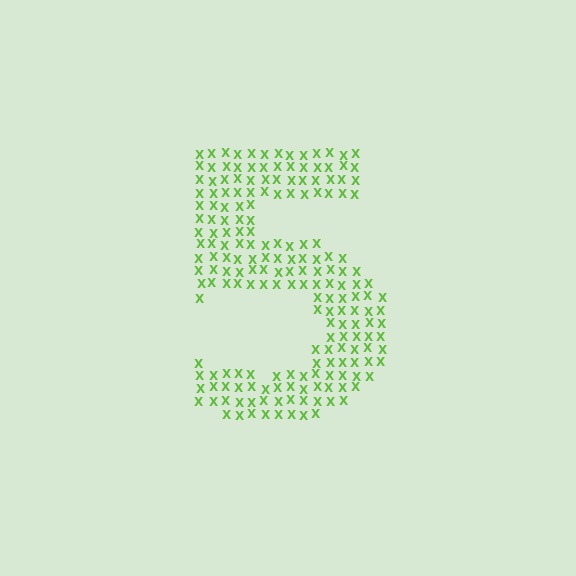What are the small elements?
The small elements are letter X's.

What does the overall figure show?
The overall figure shows the digit 5.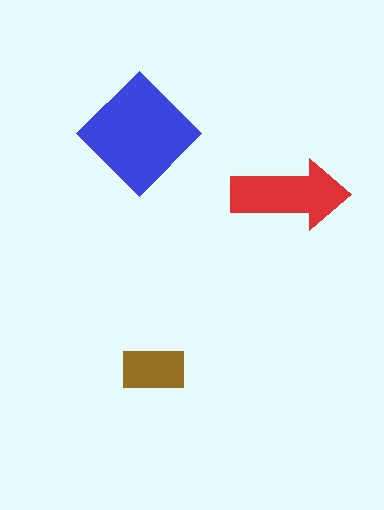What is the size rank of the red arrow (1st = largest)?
2nd.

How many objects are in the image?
There are 3 objects in the image.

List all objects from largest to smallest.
The blue diamond, the red arrow, the brown rectangle.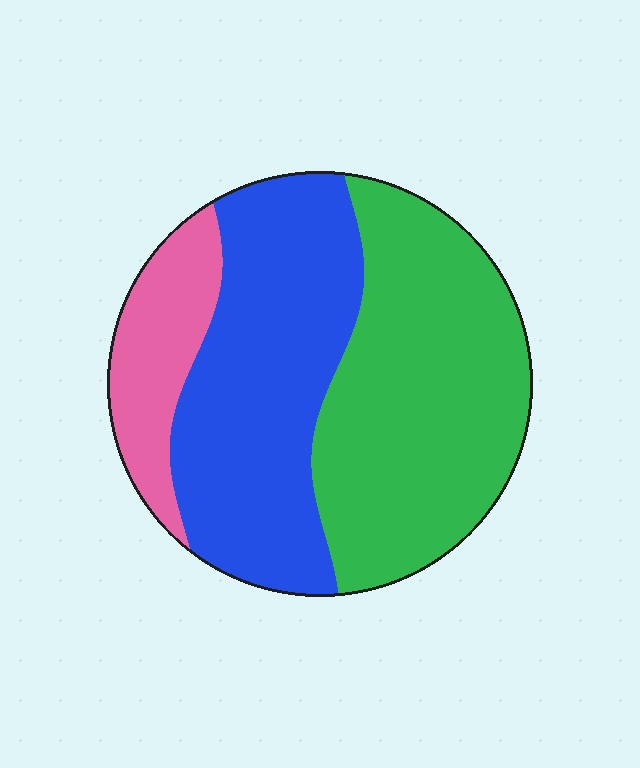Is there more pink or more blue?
Blue.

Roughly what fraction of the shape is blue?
Blue covers around 40% of the shape.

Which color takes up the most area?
Green, at roughly 45%.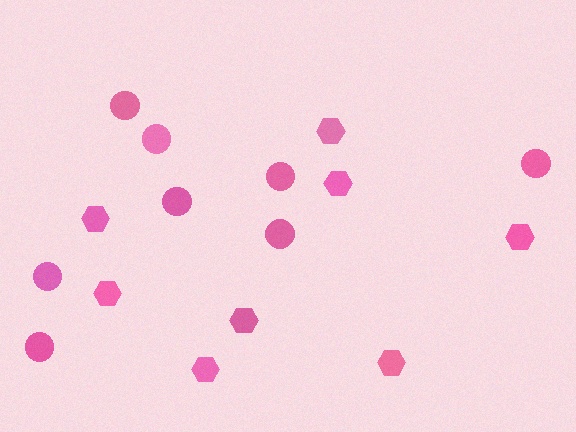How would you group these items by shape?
There are 2 groups: one group of hexagons (8) and one group of circles (8).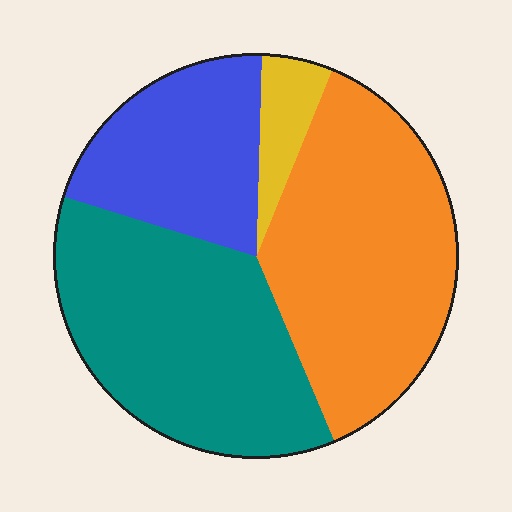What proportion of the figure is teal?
Teal covers about 35% of the figure.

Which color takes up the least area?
Yellow, at roughly 5%.